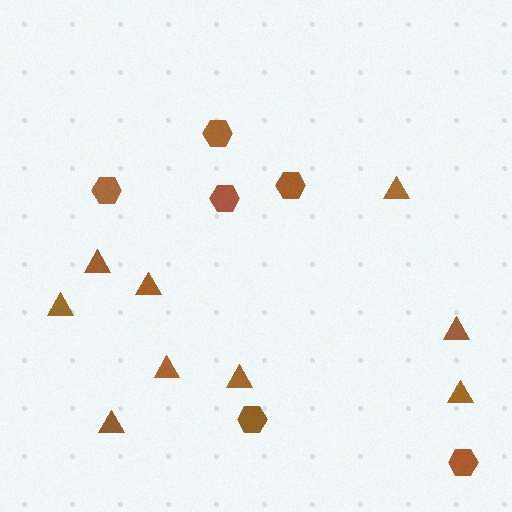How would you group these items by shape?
There are 2 groups: one group of hexagons (6) and one group of triangles (9).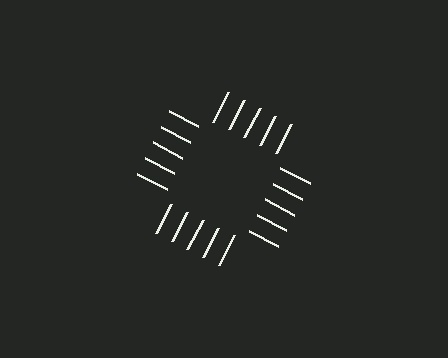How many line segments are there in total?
20 — 5 along each of the 4 edges.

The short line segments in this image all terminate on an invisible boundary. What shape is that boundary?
An illusory square — the line segments terminate on its edges but no continuous stroke is drawn.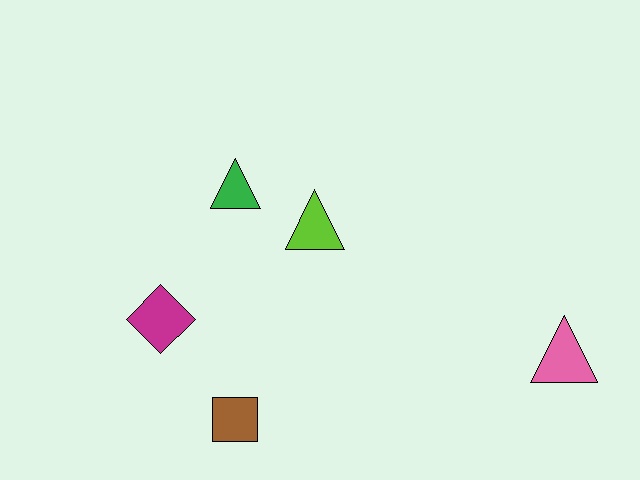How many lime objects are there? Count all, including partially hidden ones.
There is 1 lime object.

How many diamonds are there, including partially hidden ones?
There is 1 diamond.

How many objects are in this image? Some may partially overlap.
There are 5 objects.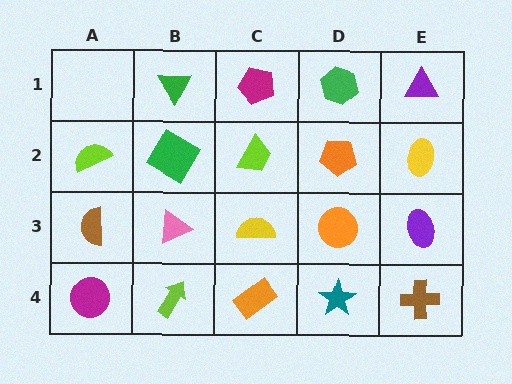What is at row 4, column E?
A brown cross.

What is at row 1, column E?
A purple triangle.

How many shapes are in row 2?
5 shapes.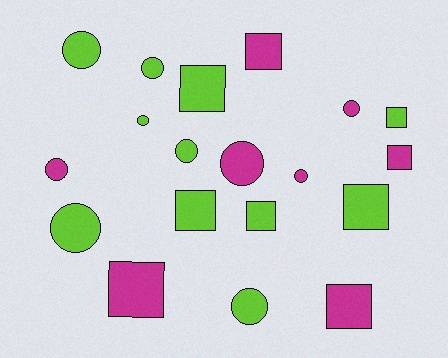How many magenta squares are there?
There are 4 magenta squares.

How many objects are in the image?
There are 19 objects.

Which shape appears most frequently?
Circle, with 10 objects.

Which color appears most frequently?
Lime, with 11 objects.